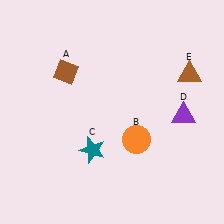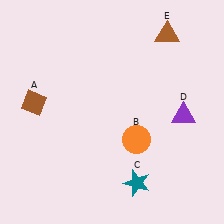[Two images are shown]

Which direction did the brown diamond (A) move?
The brown diamond (A) moved left.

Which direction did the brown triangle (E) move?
The brown triangle (E) moved up.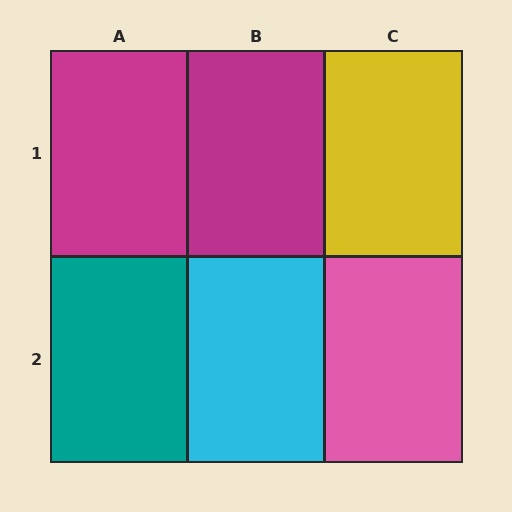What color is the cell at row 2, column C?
Pink.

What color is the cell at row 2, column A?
Teal.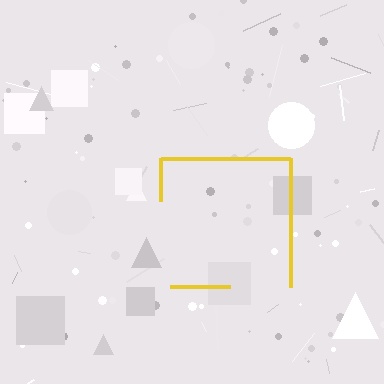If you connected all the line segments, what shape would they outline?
They would outline a square.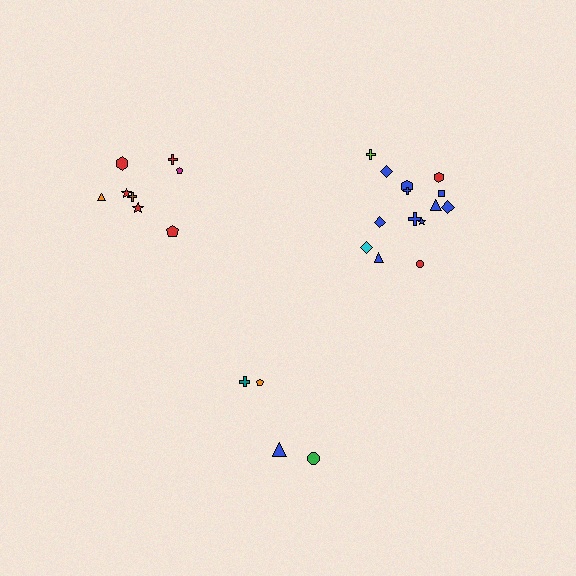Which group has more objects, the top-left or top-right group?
The top-right group.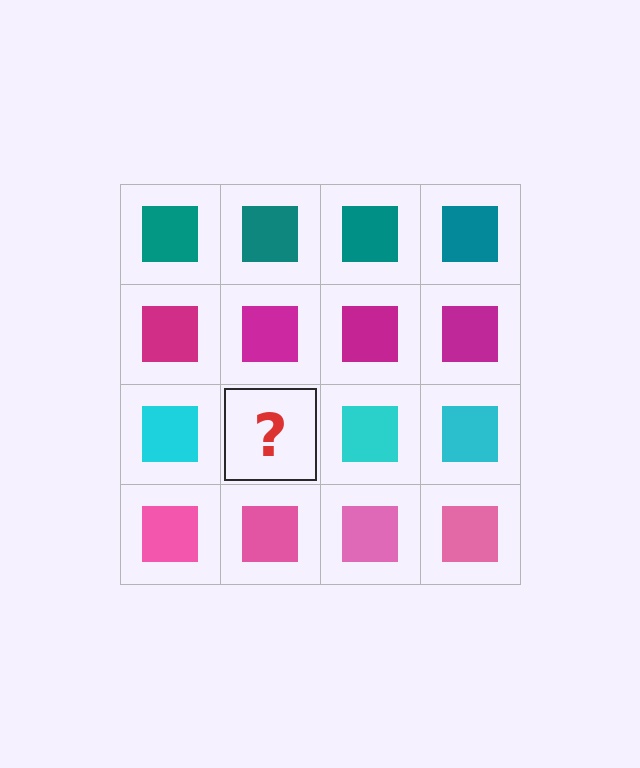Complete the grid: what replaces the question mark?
The question mark should be replaced with a cyan square.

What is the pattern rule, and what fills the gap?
The rule is that each row has a consistent color. The gap should be filled with a cyan square.